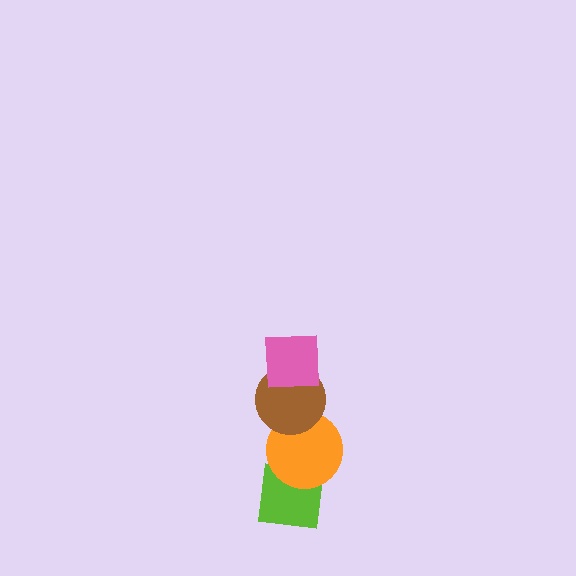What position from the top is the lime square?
The lime square is 4th from the top.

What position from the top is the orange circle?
The orange circle is 3rd from the top.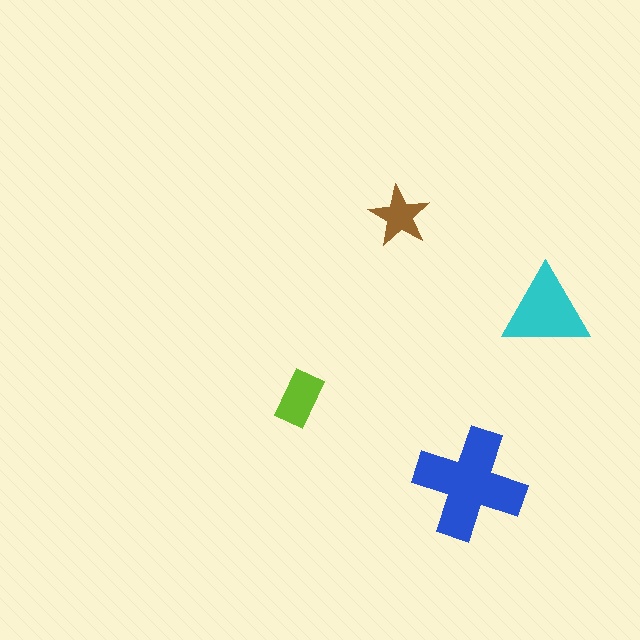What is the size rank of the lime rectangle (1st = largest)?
3rd.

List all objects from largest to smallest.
The blue cross, the cyan triangle, the lime rectangle, the brown star.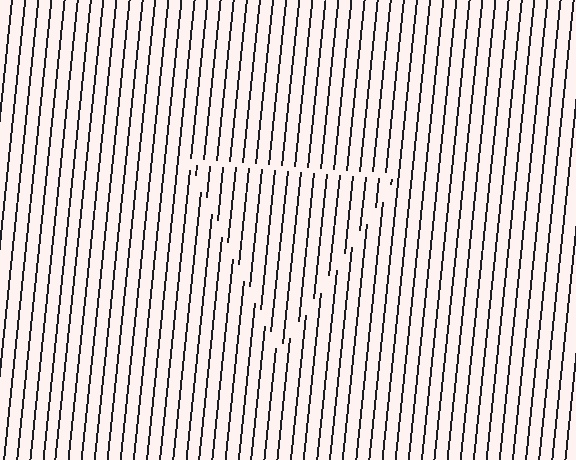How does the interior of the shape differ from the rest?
The interior of the shape contains the same grating, shifted by half a period — the contour is defined by the phase discontinuity where line-ends from the inner and outer gratings abut.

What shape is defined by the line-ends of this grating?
An illusory triangle. The interior of the shape contains the same grating, shifted by half a period — the contour is defined by the phase discontinuity where line-ends from the inner and outer gratings abut.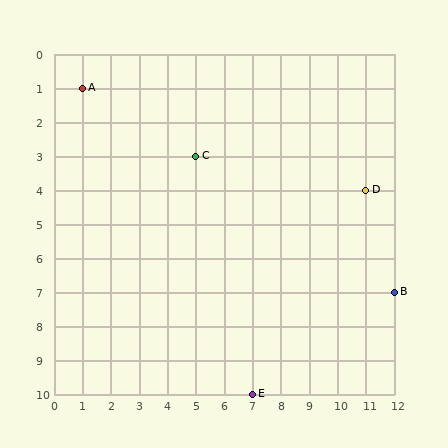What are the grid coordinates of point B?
Point B is at grid coordinates (12, 7).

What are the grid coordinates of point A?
Point A is at grid coordinates (1, 1).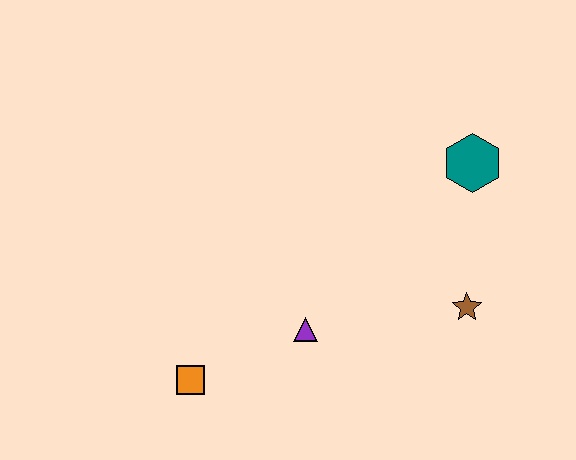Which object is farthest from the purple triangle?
The teal hexagon is farthest from the purple triangle.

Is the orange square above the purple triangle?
No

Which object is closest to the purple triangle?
The orange square is closest to the purple triangle.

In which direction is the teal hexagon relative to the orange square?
The teal hexagon is to the right of the orange square.